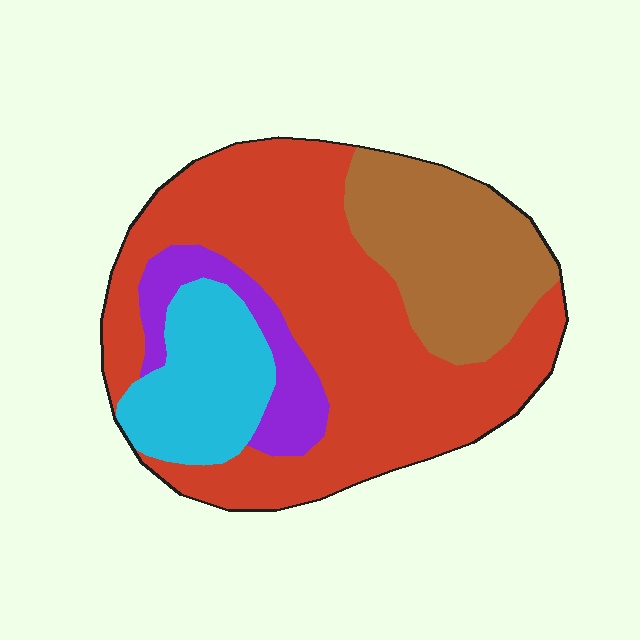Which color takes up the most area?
Red, at roughly 55%.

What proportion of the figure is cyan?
Cyan covers around 15% of the figure.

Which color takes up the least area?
Purple, at roughly 10%.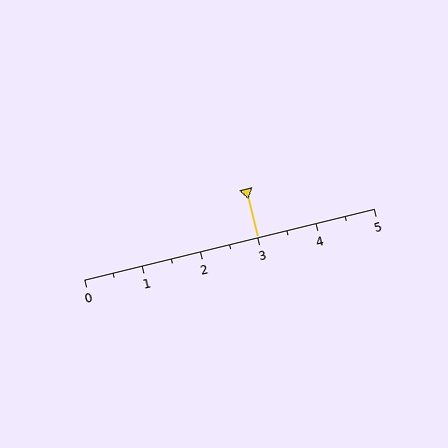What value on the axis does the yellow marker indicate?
The marker indicates approximately 3.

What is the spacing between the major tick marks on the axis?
The major ticks are spaced 1 apart.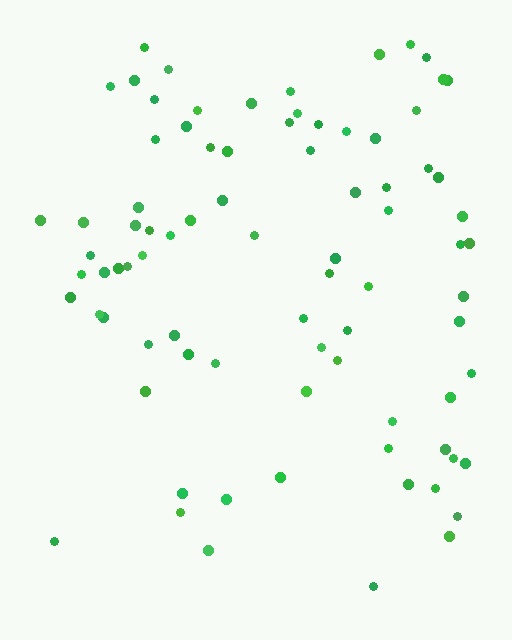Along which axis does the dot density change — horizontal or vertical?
Vertical.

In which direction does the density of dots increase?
From bottom to top, with the top side densest.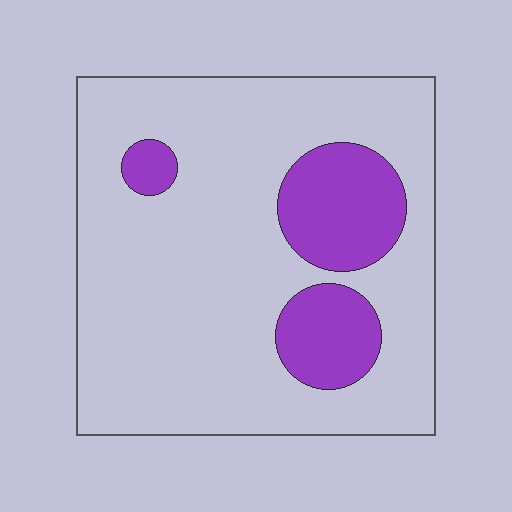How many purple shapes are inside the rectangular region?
3.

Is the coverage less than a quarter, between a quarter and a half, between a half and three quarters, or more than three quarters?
Less than a quarter.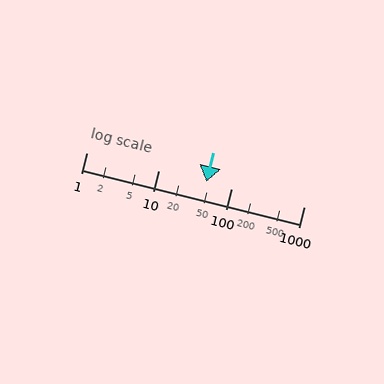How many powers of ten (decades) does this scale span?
The scale spans 3 decades, from 1 to 1000.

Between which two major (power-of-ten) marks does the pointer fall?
The pointer is between 10 and 100.